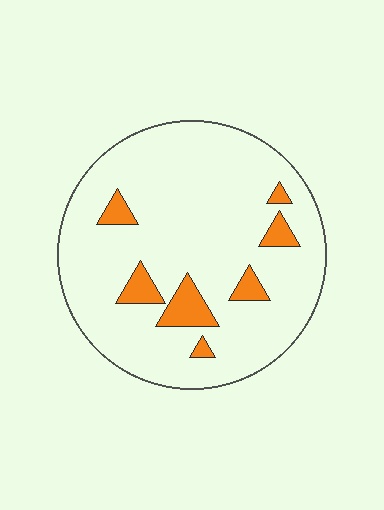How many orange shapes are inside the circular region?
7.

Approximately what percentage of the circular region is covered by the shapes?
Approximately 10%.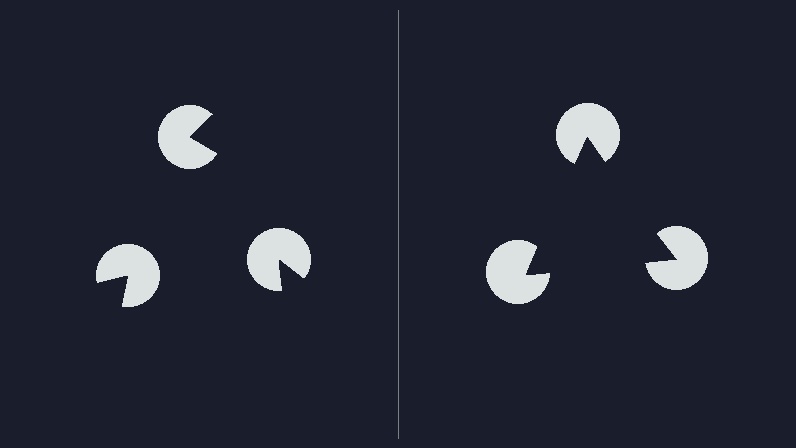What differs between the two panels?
The pac-man discs are positioned identically on both sides; only the wedge orientations differ. On the right they align to a triangle; on the left they are misaligned.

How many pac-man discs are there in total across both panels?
6 — 3 on each side.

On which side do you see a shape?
An illusory triangle appears on the right side. On the left side the wedge cuts are rotated, so no coherent shape forms.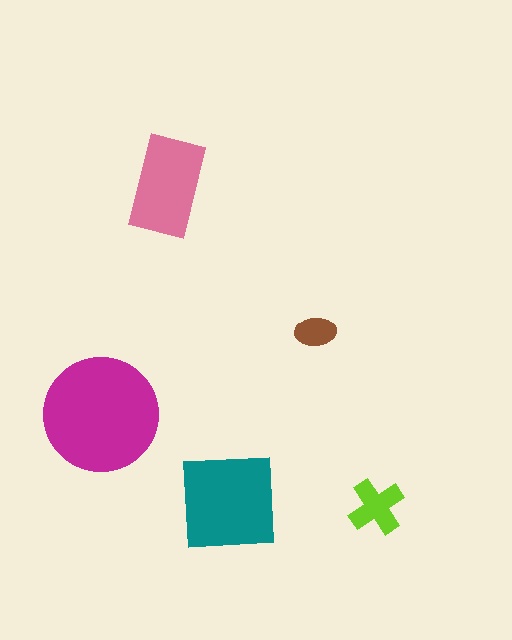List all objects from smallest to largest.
The brown ellipse, the lime cross, the pink rectangle, the teal square, the magenta circle.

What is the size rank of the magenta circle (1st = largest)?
1st.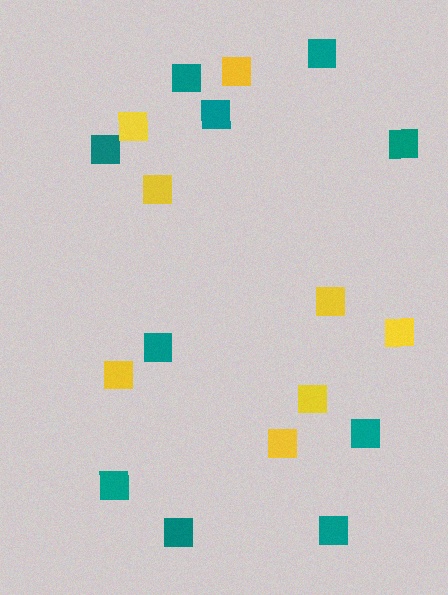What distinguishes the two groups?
There are 2 groups: one group of teal squares (10) and one group of yellow squares (8).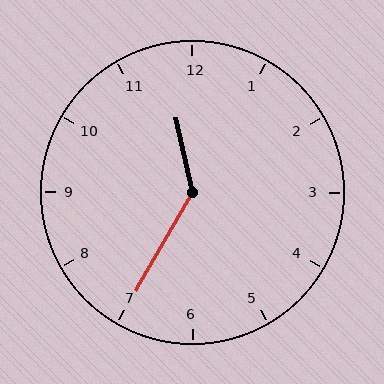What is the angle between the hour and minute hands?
Approximately 138 degrees.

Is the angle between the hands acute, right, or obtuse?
It is obtuse.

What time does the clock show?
11:35.